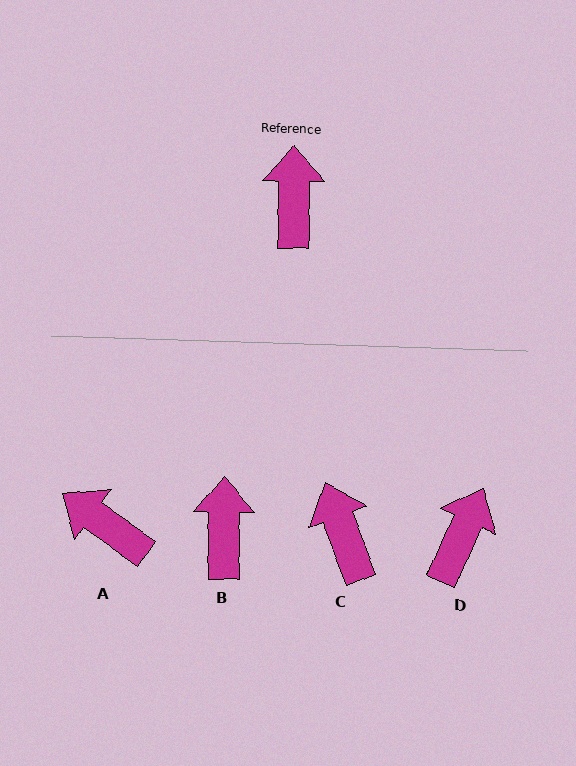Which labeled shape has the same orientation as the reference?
B.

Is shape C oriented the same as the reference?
No, it is off by about 21 degrees.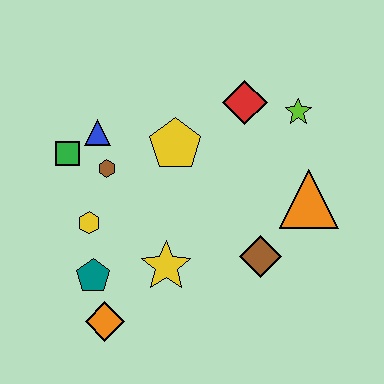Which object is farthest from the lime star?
The orange diamond is farthest from the lime star.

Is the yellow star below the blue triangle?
Yes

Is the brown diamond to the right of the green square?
Yes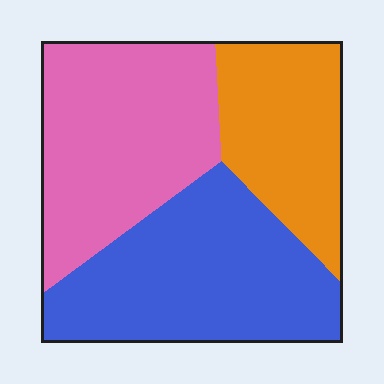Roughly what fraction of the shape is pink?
Pink covers 37% of the shape.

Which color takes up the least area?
Orange, at roughly 25%.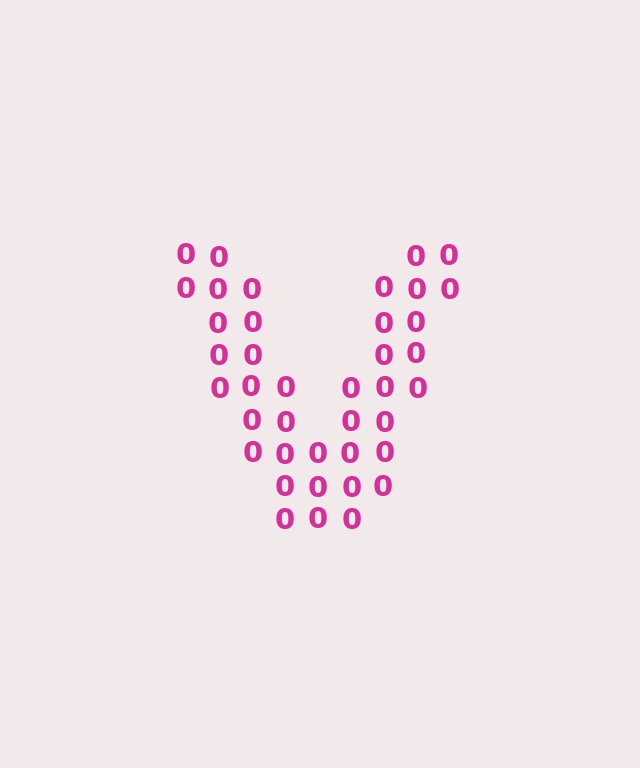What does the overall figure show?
The overall figure shows the letter V.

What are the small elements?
The small elements are digit 0's.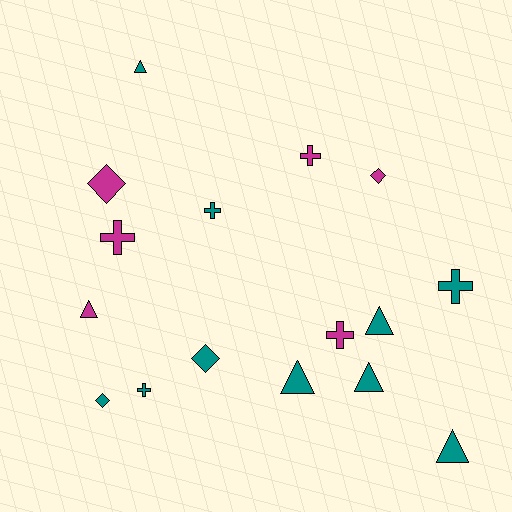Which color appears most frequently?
Teal, with 10 objects.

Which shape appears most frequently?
Cross, with 6 objects.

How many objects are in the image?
There are 16 objects.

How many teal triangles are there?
There are 5 teal triangles.